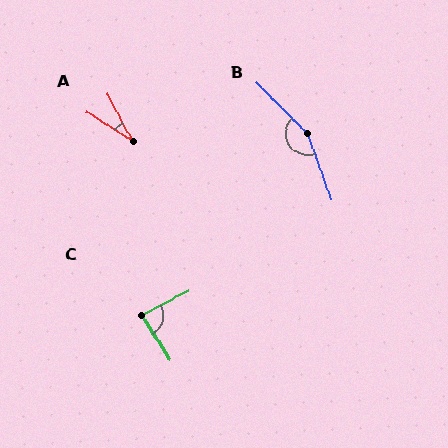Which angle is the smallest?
A, at approximately 30 degrees.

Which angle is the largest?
B, at approximately 155 degrees.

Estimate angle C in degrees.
Approximately 84 degrees.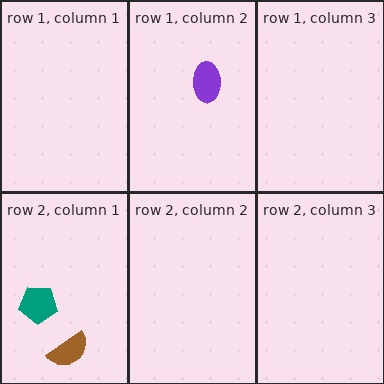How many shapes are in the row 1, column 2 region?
1.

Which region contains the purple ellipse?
The row 1, column 2 region.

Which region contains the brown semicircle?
The row 2, column 1 region.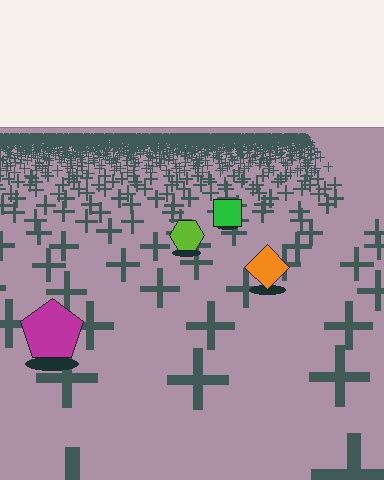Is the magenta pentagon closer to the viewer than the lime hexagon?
Yes. The magenta pentagon is closer — you can tell from the texture gradient: the ground texture is coarser near it.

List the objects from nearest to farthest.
From nearest to farthest: the magenta pentagon, the orange diamond, the lime hexagon, the green square.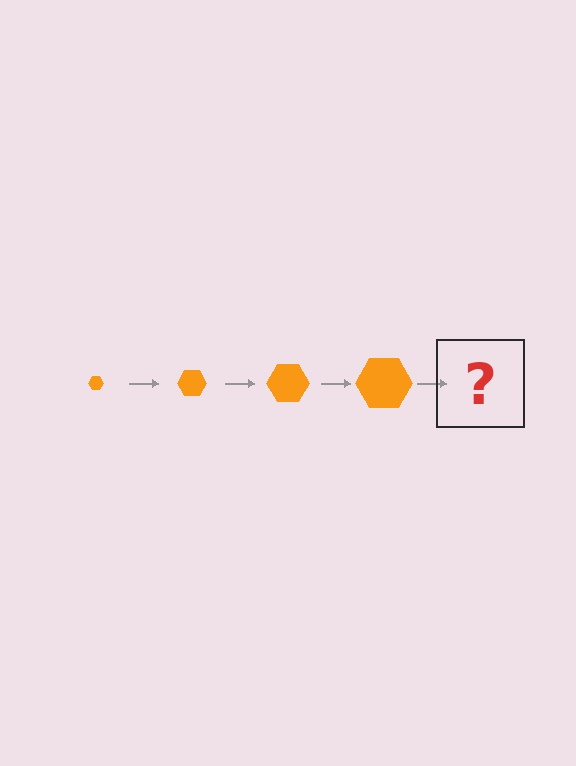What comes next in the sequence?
The next element should be an orange hexagon, larger than the previous one.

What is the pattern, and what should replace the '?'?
The pattern is that the hexagon gets progressively larger each step. The '?' should be an orange hexagon, larger than the previous one.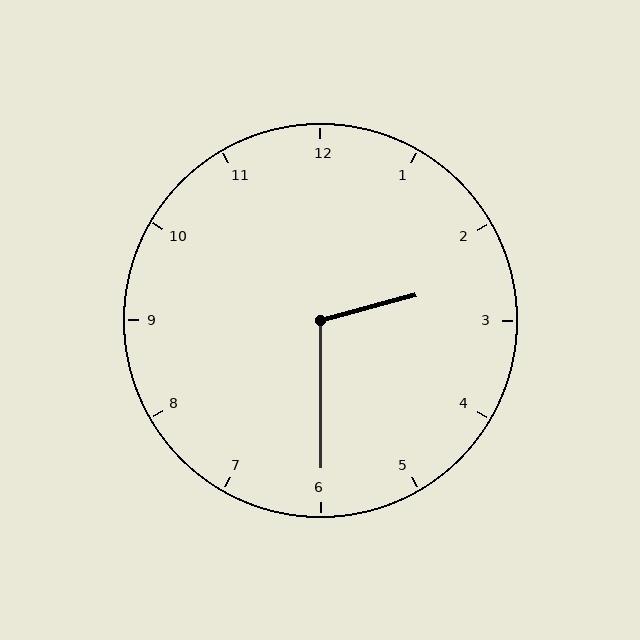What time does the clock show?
2:30.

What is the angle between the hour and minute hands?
Approximately 105 degrees.